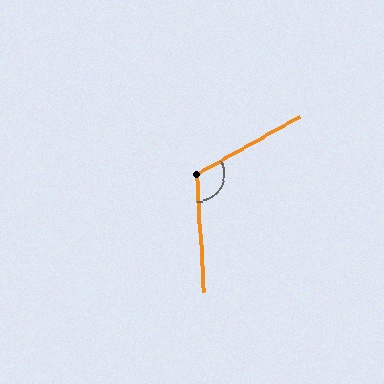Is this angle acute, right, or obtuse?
It is obtuse.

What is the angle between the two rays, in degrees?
Approximately 116 degrees.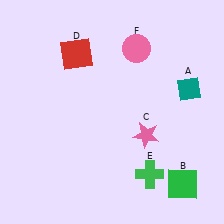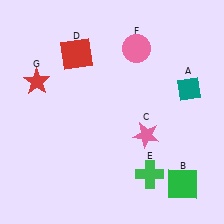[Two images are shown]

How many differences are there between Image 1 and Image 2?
There is 1 difference between the two images.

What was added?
A red star (G) was added in Image 2.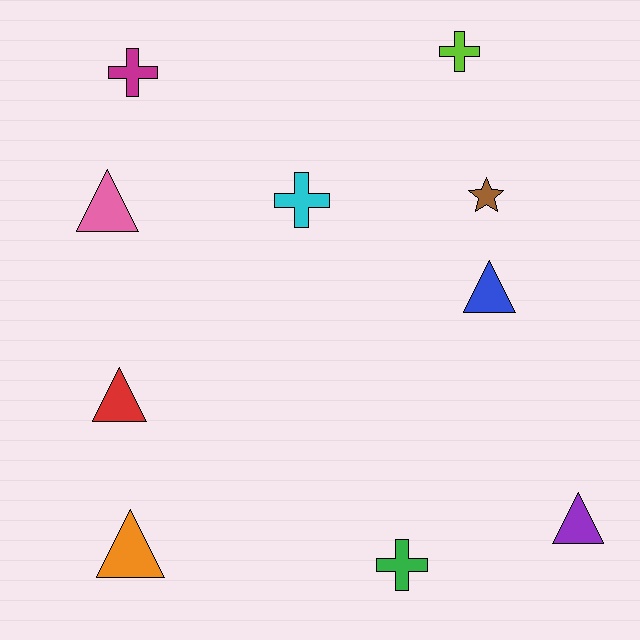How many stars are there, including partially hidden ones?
There is 1 star.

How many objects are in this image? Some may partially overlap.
There are 10 objects.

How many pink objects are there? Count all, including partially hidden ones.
There is 1 pink object.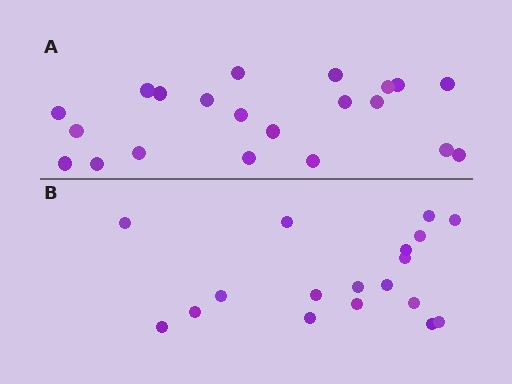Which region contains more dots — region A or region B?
Region A (the top region) has more dots.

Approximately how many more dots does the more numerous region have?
Region A has just a few more — roughly 2 or 3 more dots than region B.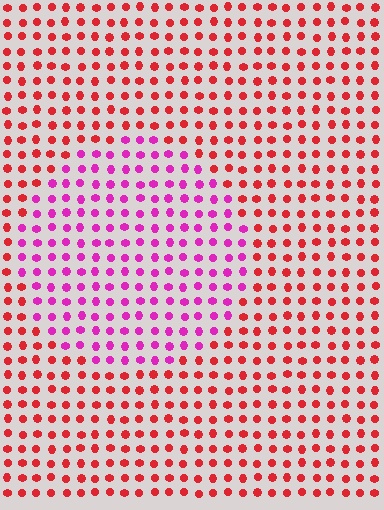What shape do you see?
I see a circle.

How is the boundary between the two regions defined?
The boundary is defined purely by a slight shift in hue (about 46 degrees). Spacing, size, and orientation are identical on both sides.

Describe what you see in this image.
The image is filled with small red elements in a uniform arrangement. A circle-shaped region is visible where the elements are tinted to a slightly different hue, forming a subtle color boundary.